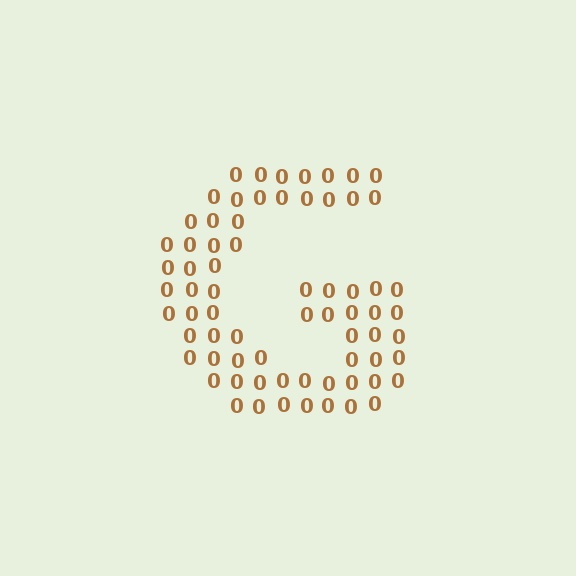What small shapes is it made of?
It is made of small digit 0's.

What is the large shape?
The large shape is the letter G.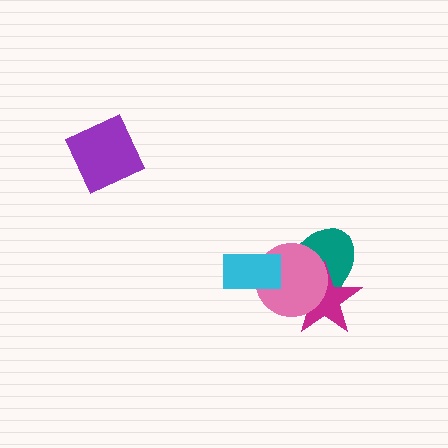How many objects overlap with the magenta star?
2 objects overlap with the magenta star.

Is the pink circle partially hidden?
Yes, it is partially covered by another shape.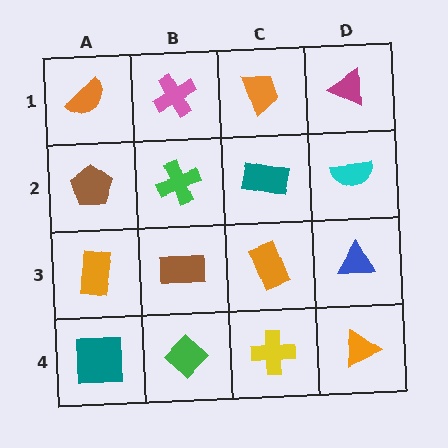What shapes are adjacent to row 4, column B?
A brown rectangle (row 3, column B), a teal square (row 4, column A), a yellow cross (row 4, column C).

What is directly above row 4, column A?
An orange rectangle.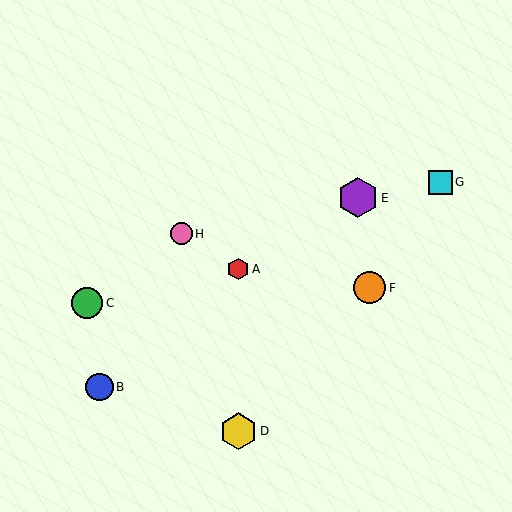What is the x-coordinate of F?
Object F is at x≈370.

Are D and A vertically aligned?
Yes, both are at x≈238.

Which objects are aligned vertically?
Objects A, D are aligned vertically.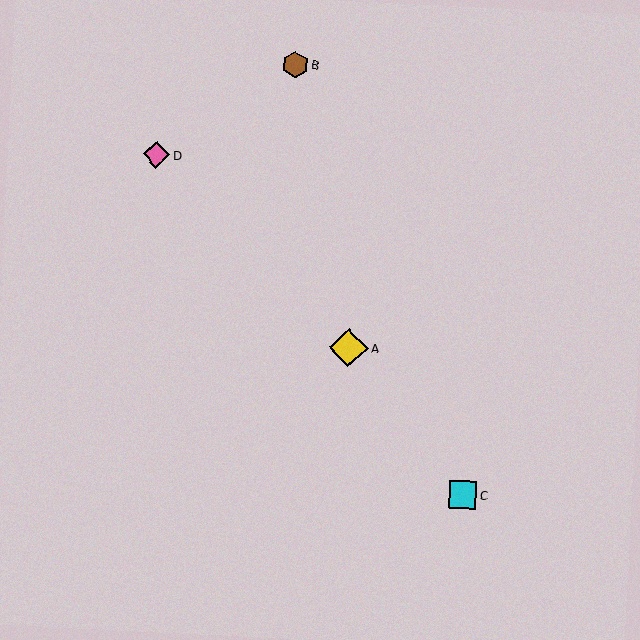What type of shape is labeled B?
Shape B is a brown hexagon.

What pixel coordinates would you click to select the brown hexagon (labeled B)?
Click at (295, 65) to select the brown hexagon B.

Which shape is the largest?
The yellow diamond (labeled A) is the largest.